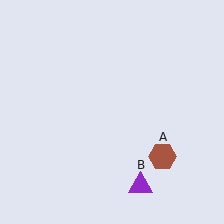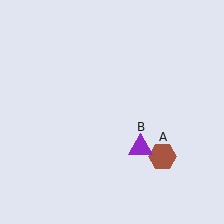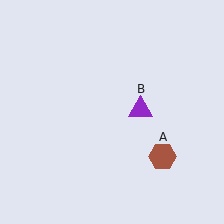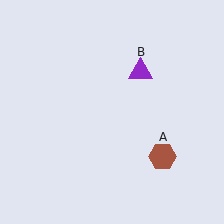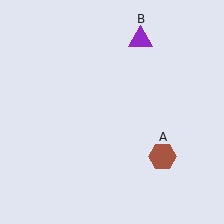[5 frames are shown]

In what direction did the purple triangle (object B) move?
The purple triangle (object B) moved up.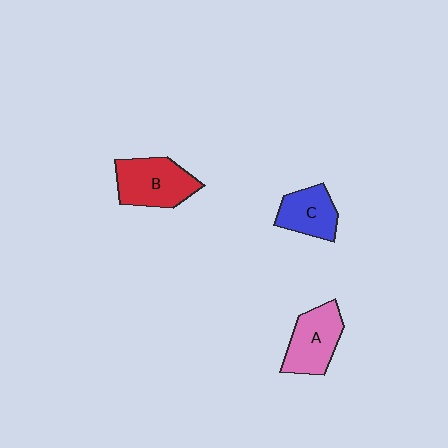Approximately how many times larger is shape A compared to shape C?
Approximately 1.2 times.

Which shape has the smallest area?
Shape C (blue).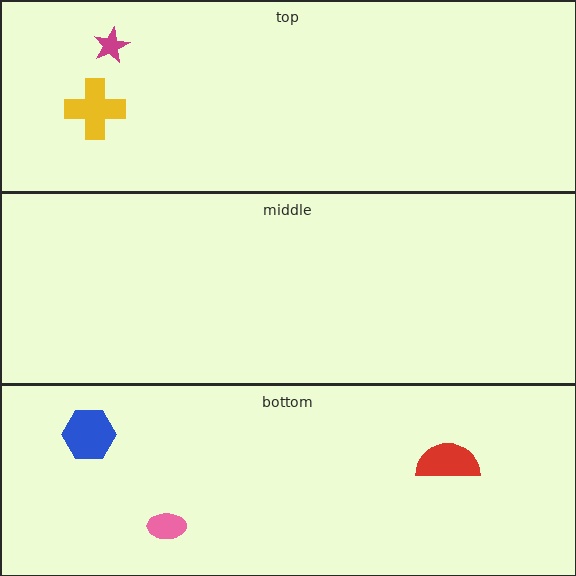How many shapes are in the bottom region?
3.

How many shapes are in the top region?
2.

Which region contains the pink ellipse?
The bottom region.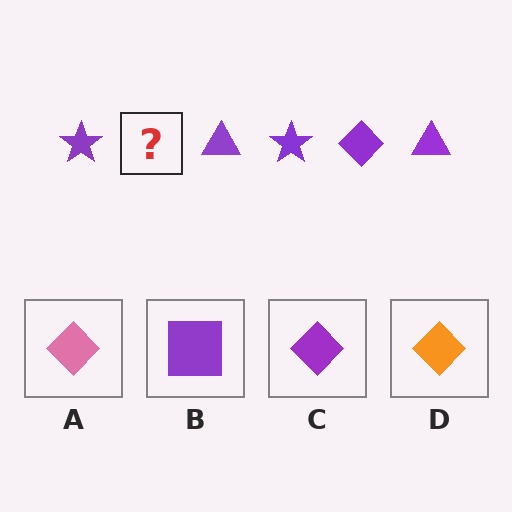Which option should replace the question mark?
Option C.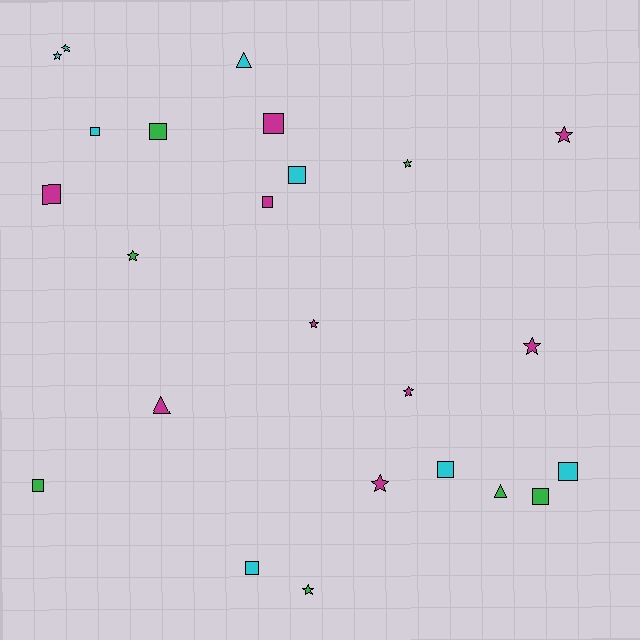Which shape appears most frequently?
Square, with 11 objects.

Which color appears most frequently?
Magenta, with 9 objects.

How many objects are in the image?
There are 24 objects.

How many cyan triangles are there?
There is 1 cyan triangle.